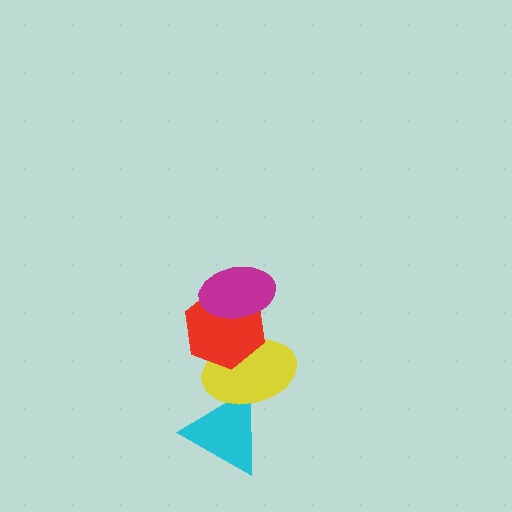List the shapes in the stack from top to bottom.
From top to bottom: the magenta ellipse, the red hexagon, the yellow ellipse, the cyan triangle.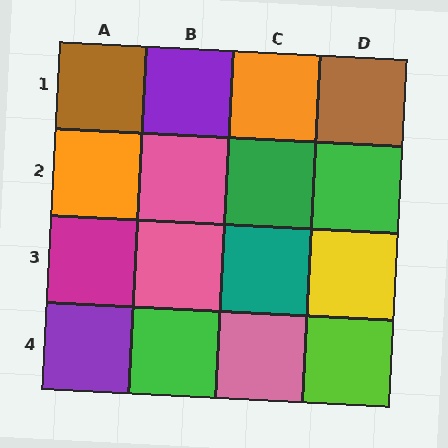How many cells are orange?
2 cells are orange.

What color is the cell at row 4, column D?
Lime.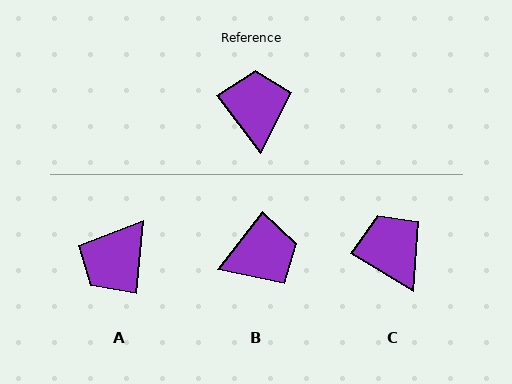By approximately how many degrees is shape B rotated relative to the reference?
Approximately 75 degrees clockwise.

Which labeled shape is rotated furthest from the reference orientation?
A, about 138 degrees away.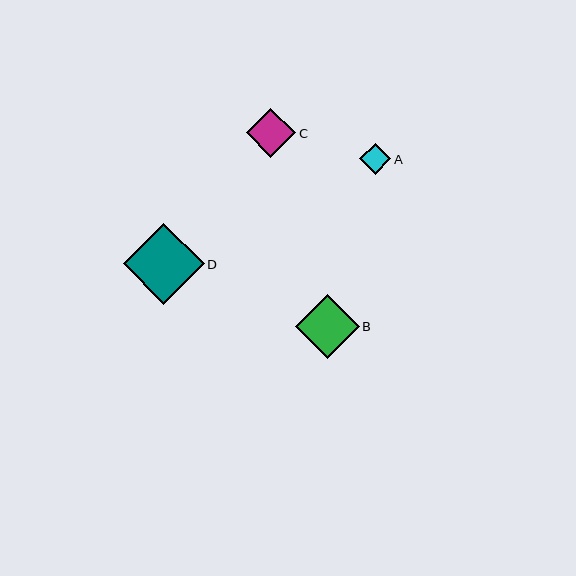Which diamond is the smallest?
Diamond A is the smallest with a size of approximately 31 pixels.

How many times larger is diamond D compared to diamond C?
Diamond D is approximately 1.6 times the size of diamond C.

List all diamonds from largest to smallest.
From largest to smallest: D, B, C, A.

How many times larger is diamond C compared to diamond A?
Diamond C is approximately 1.6 times the size of diamond A.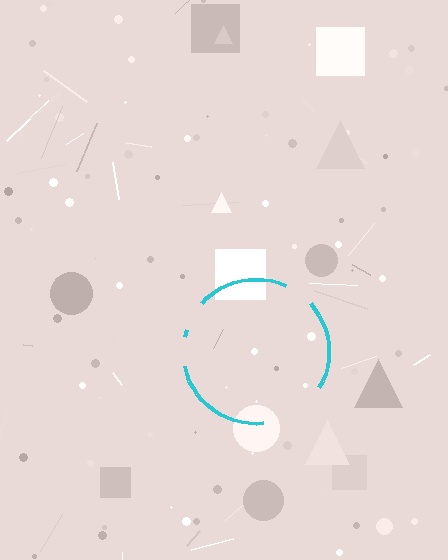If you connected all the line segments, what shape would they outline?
They would outline a circle.